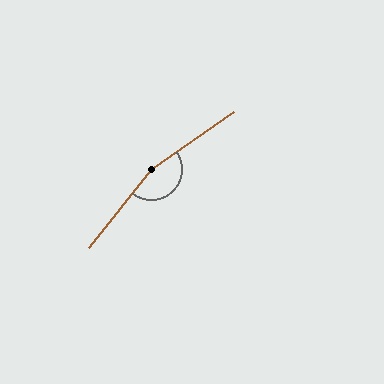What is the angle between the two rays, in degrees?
Approximately 163 degrees.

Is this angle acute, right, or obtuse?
It is obtuse.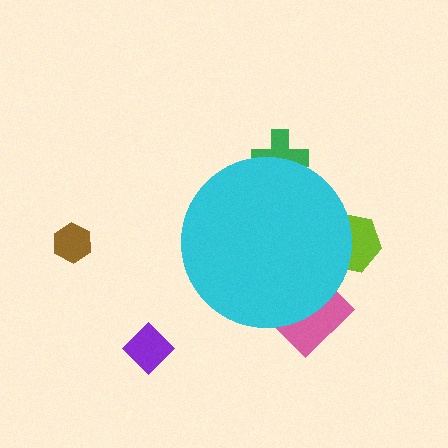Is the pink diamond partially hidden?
Yes, the pink diamond is partially hidden behind the cyan circle.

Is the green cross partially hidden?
Yes, the green cross is partially hidden behind the cyan circle.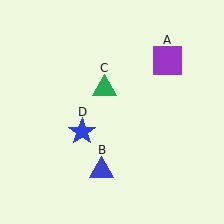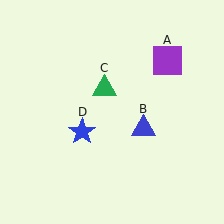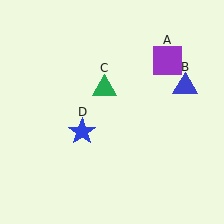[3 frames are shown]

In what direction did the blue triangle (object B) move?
The blue triangle (object B) moved up and to the right.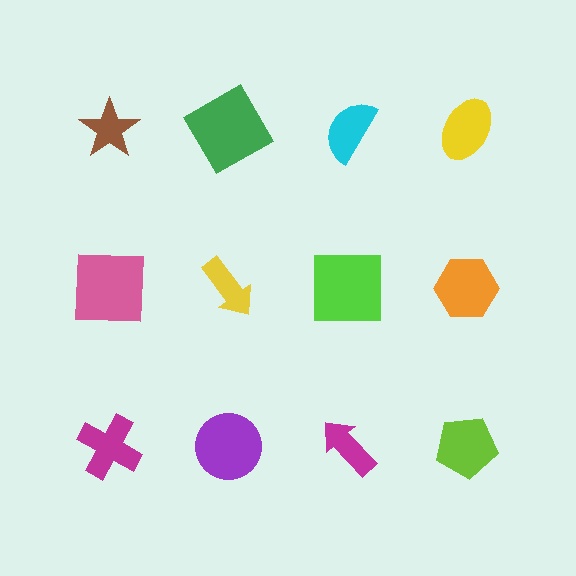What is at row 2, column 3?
A lime square.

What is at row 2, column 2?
A yellow arrow.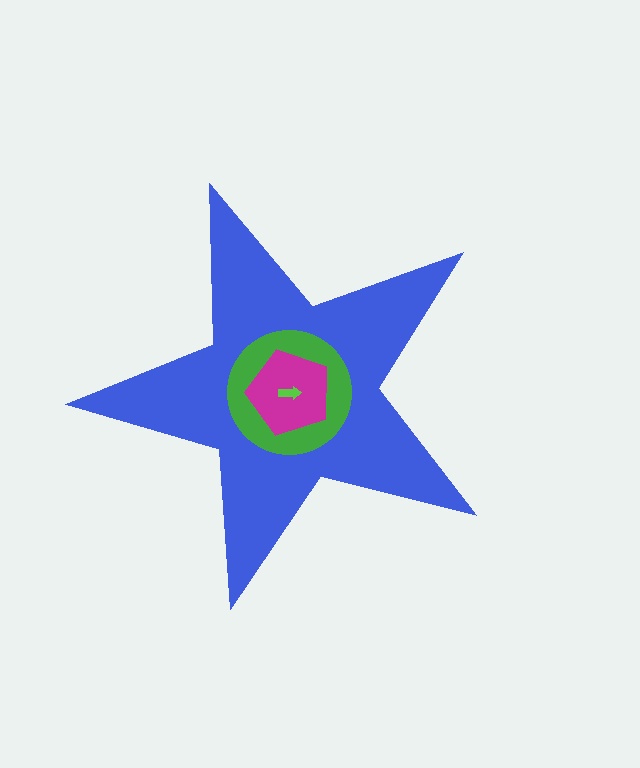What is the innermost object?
The lime arrow.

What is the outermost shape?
The blue star.